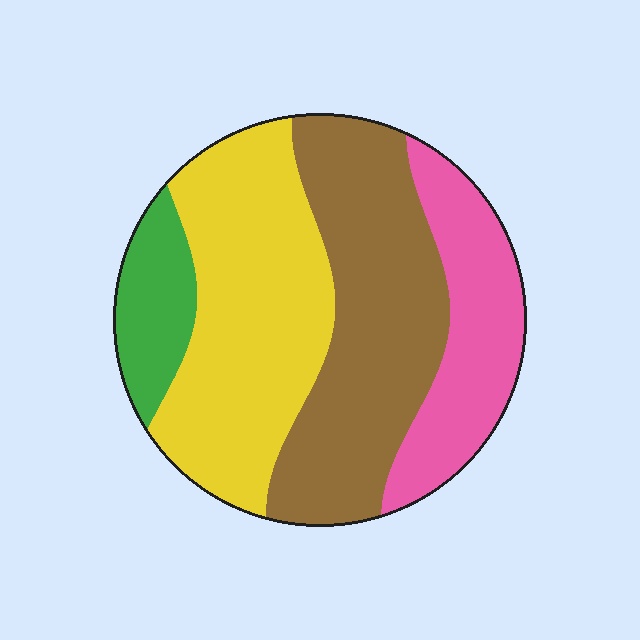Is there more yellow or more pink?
Yellow.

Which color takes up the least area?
Green, at roughly 10%.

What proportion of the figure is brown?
Brown covers around 35% of the figure.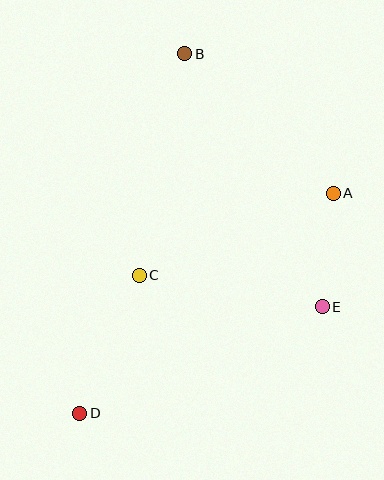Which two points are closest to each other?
Points A and E are closest to each other.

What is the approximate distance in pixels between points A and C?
The distance between A and C is approximately 211 pixels.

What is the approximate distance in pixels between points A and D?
The distance between A and D is approximately 336 pixels.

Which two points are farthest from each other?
Points B and D are farthest from each other.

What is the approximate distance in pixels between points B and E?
The distance between B and E is approximately 288 pixels.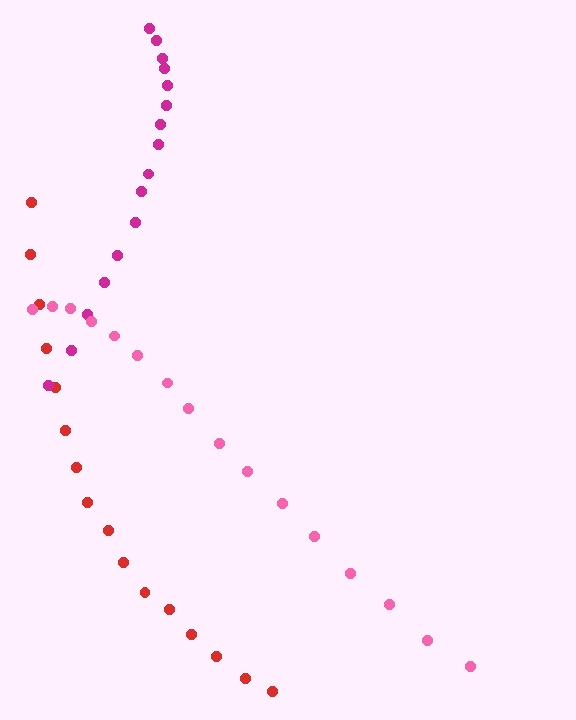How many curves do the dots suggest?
There are 3 distinct paths.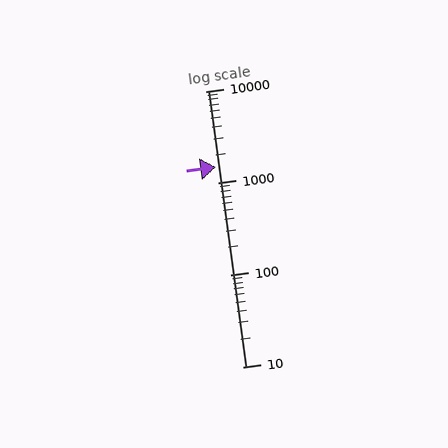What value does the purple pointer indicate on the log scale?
The pointer indicates approximately 1500.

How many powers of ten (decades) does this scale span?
The scale spans 3 decades, from 10 to 10000.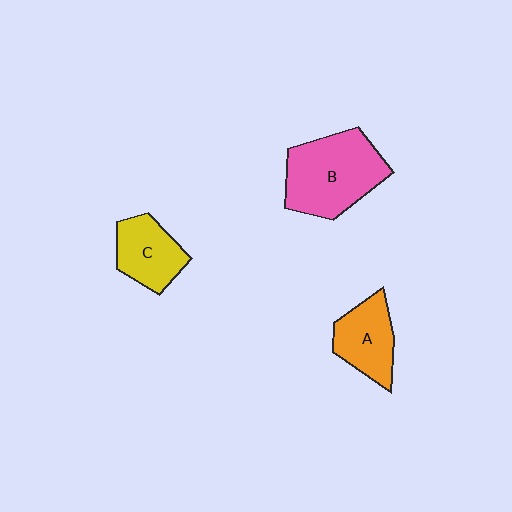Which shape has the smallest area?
Shape C (yellow).